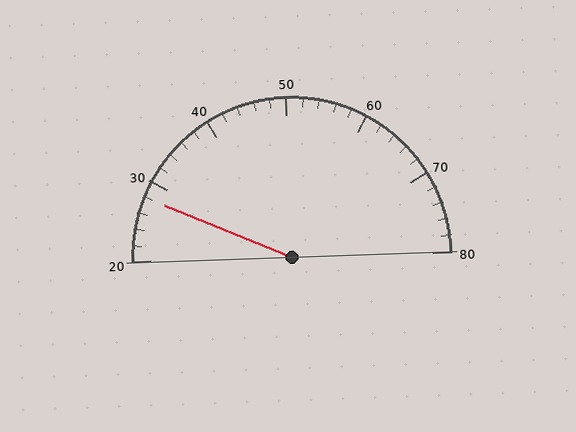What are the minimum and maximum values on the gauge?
The gauge ranges from 20 to 80.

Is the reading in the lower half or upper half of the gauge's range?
The reading is in the lower half of the range (20 to 80).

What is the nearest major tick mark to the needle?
The nearest major tick mark is 30.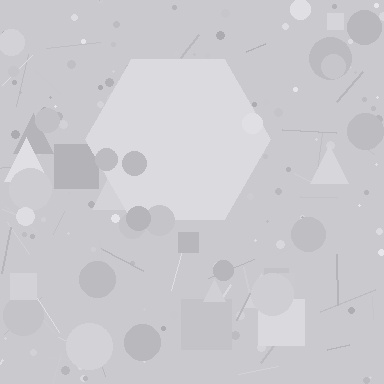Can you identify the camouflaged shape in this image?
The camouflaged shape is a hexagon.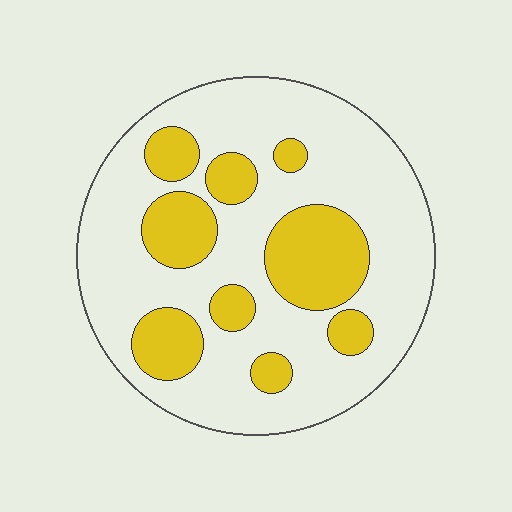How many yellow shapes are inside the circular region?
9.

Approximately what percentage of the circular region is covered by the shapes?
Approximately 30%.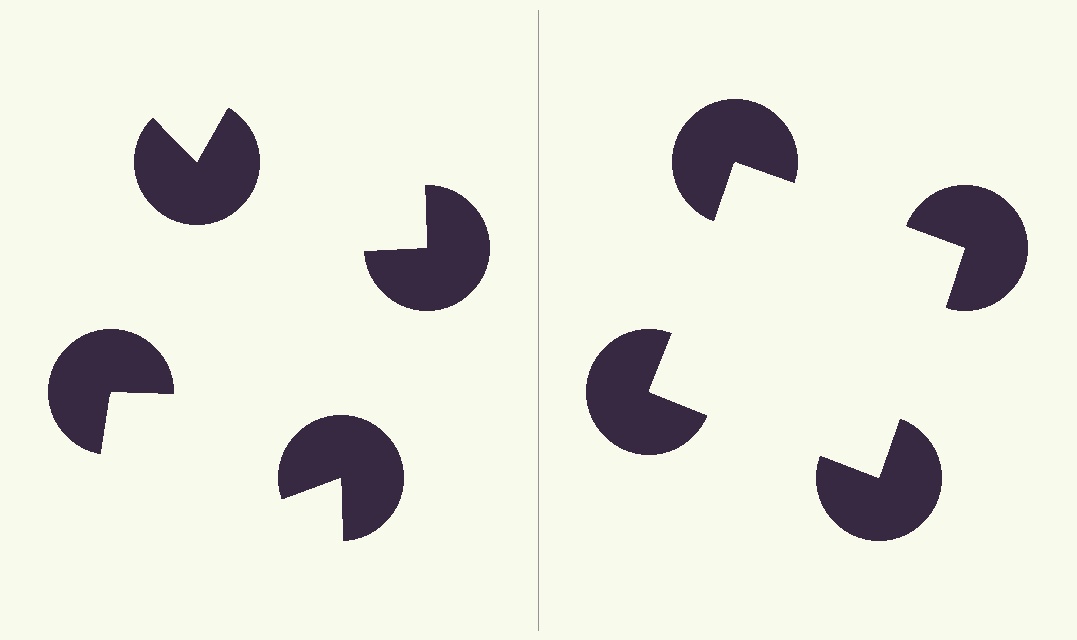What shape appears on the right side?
An illusory square.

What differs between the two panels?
The pac-man discs are positioned identically on both sides; only the wedge orientations differ. On the right they align to a square; on the left they are misaligned.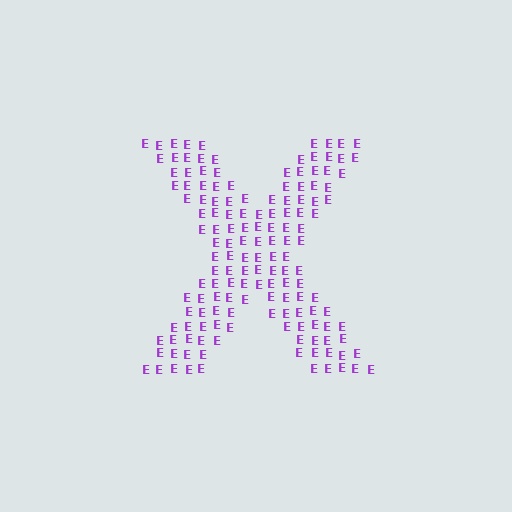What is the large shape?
The large shape is the letter X.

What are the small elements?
The small elements are letter E's.